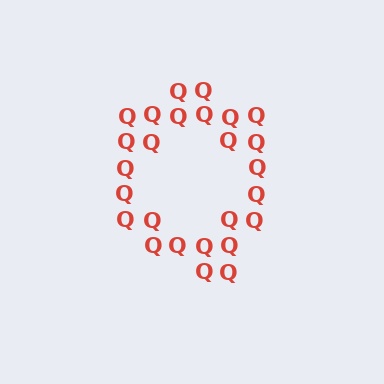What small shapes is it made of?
It is made of small letter Q's.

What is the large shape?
The large shape is the letter Q.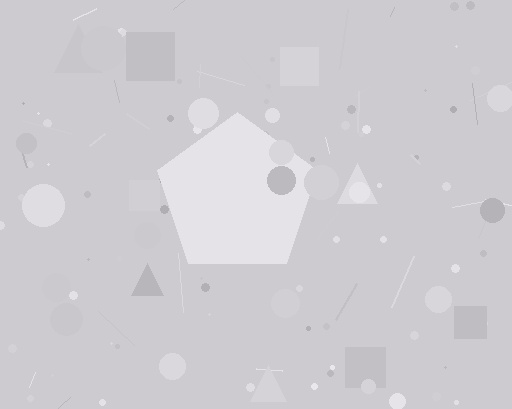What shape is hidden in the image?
A pentagon is hidden in the image.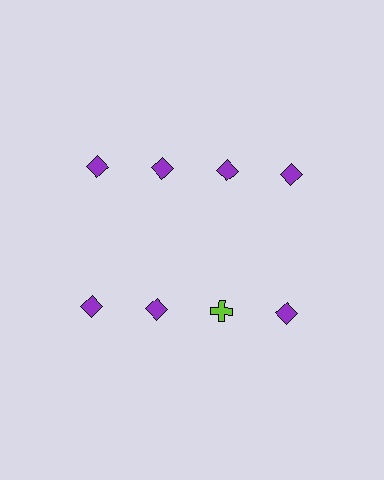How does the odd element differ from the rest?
It differs in both color (lime instead of purple) and shape (cross instead of diamond).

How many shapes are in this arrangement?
There are 8 shapes arranged in a grid pattern.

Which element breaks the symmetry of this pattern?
The lime cross in the second row, center column breaks the symmetry. All other shapes are purple diamonds.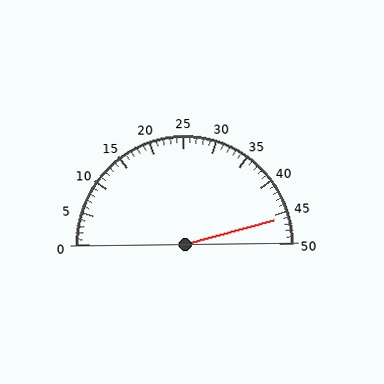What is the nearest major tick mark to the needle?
The nearest major tick mark is 45.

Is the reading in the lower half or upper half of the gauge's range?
The reading is in the upper half of the range (0 to 50).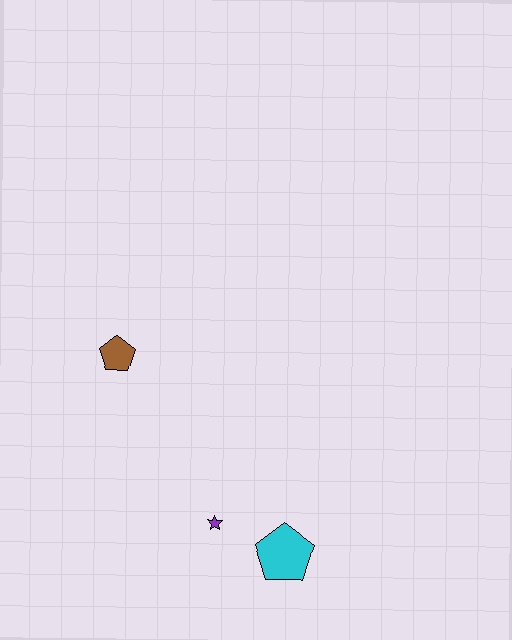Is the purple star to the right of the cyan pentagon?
No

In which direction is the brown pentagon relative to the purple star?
The brown pentagon is above the purple star.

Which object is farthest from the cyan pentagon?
The brown pentagon is farthest from the cyan pentagon.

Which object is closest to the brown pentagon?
The purple star is closest to the brown pentagon.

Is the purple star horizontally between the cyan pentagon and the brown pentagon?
Yes